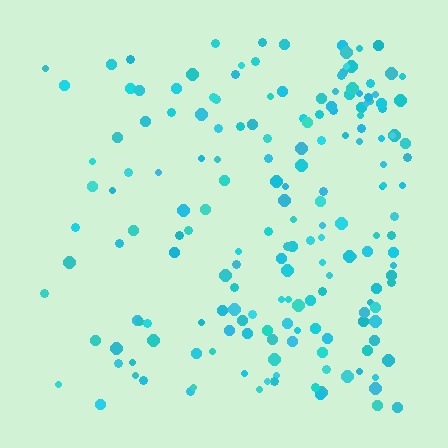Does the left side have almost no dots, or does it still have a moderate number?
Still a moderate number, just noticeably fewer than the right.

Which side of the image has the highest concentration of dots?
The right.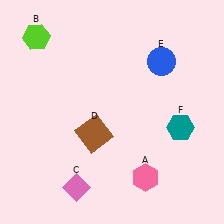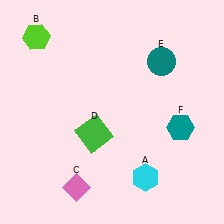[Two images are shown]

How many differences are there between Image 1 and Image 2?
There are 3 differences between the two images.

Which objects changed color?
A changed from pink to cyan. D changed from brown to green. E changed from blue to teal.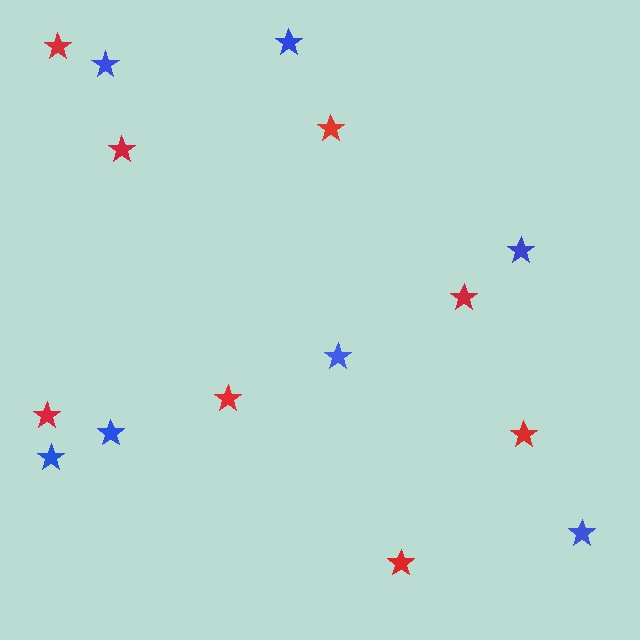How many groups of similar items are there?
There are 2 groups: one group of blue stars (7) and one group of red stars (8).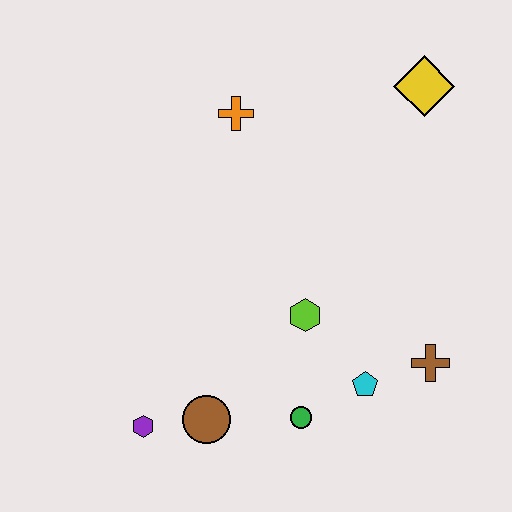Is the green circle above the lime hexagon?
No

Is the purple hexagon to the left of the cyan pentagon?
Yes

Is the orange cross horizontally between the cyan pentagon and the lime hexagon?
No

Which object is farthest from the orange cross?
The purple hexagon is farthest from the orange cross.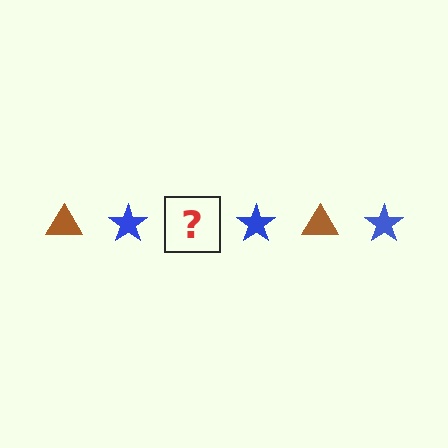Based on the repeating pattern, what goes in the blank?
The blank should be a brown triangle.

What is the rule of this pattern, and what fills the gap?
The rule is that the pattern alternates between brown triangle and blue star. The gap should be filled with a brown triangle.